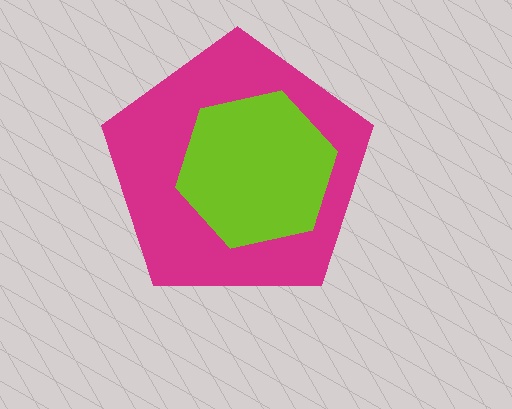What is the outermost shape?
The magenta pentagon.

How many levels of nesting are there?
2.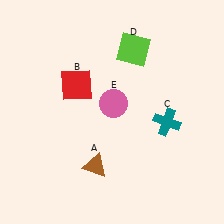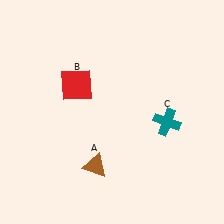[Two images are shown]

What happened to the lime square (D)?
The lime square (D) was removed in Image 2. It was in the top-right area of Image 1.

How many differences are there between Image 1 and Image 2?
There are 2 differences between the two images.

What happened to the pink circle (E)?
The pink circle (E) was removed in Image 2. It was in the top-right area of Image 1.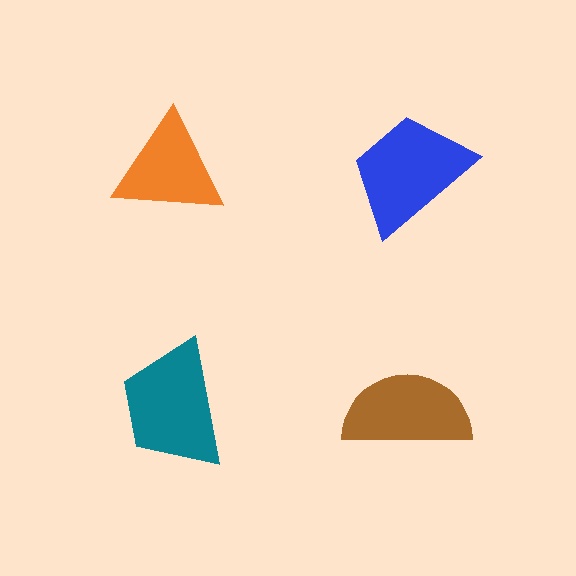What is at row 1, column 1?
An orange triangle.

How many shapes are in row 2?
2 shapes.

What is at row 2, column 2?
A brown semicircle.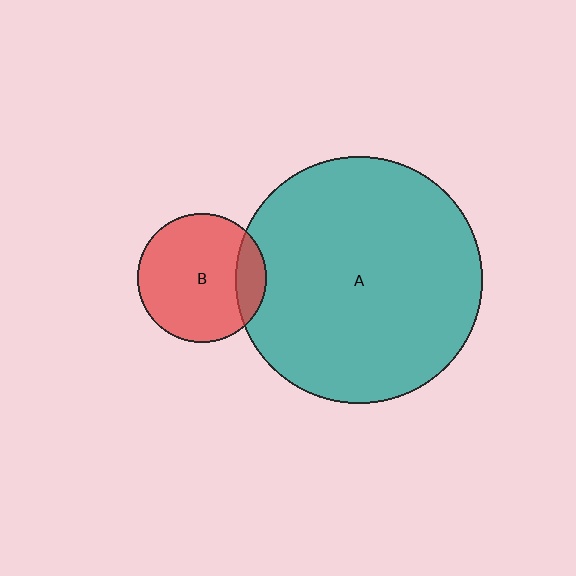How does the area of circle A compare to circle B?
Approximately 3.7 times.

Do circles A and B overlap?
Yes.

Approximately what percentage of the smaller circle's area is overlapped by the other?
Approximately 15%.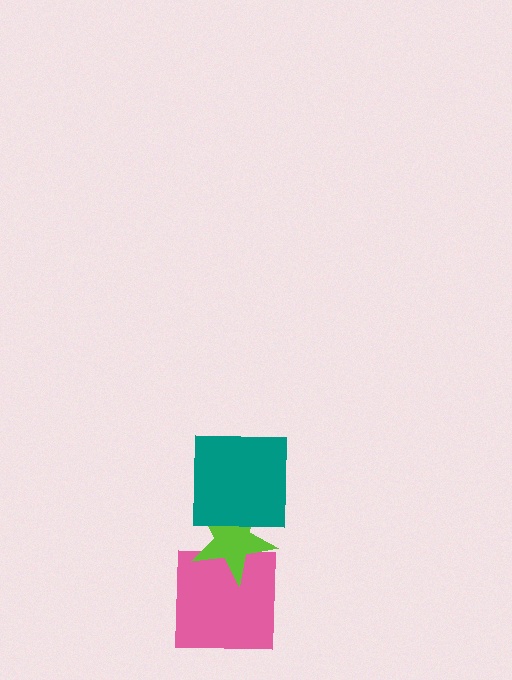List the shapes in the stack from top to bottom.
From top to bottom: the teal square, the lime star, the pink square.